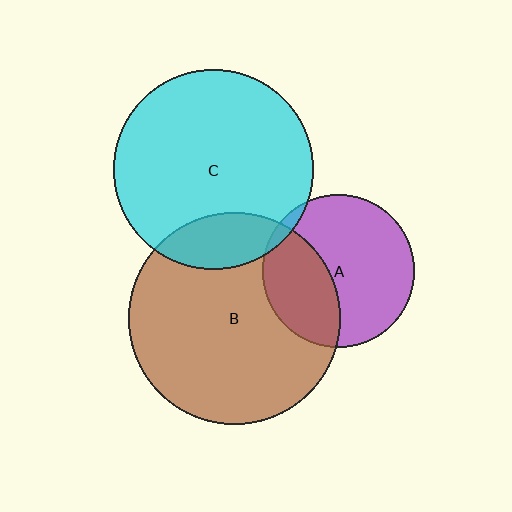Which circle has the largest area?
Circle B (brown).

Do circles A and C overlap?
Yes.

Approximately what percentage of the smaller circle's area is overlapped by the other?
Approximately 5%.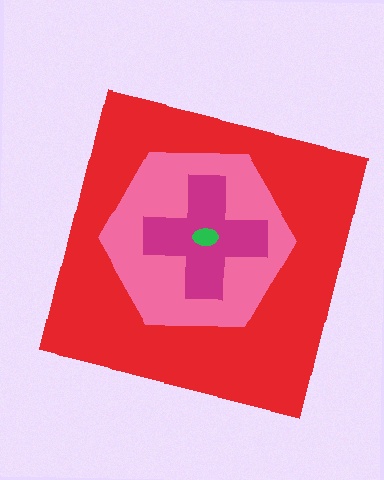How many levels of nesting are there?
4.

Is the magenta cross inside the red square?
Yes.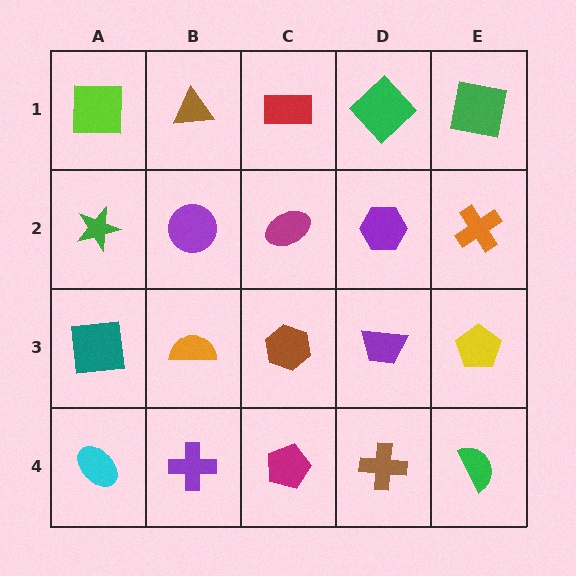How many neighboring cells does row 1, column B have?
3.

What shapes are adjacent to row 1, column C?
A magenta ellipse (row 2, column C), a brown triangle (row 1, column B), a green diamond (row 1, column D).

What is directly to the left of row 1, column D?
A red rectangle.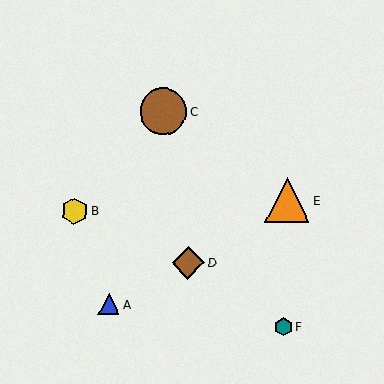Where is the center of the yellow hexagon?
The center of the yellow hexagon is at (74, 211).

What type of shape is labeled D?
Shape D is a brown diamond.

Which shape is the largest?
The brown circle (labeled C) is the largest.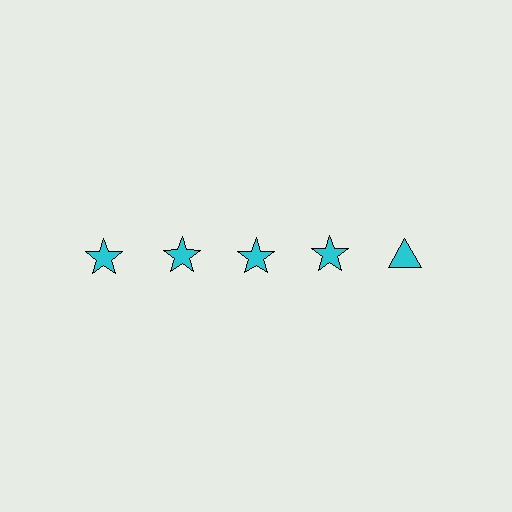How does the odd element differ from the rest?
It has a different shape: triangle instead of star.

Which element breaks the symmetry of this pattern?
The cyan triangle in the top row, rightmost column breaks the symmetry. All other shapes are cyan stars.